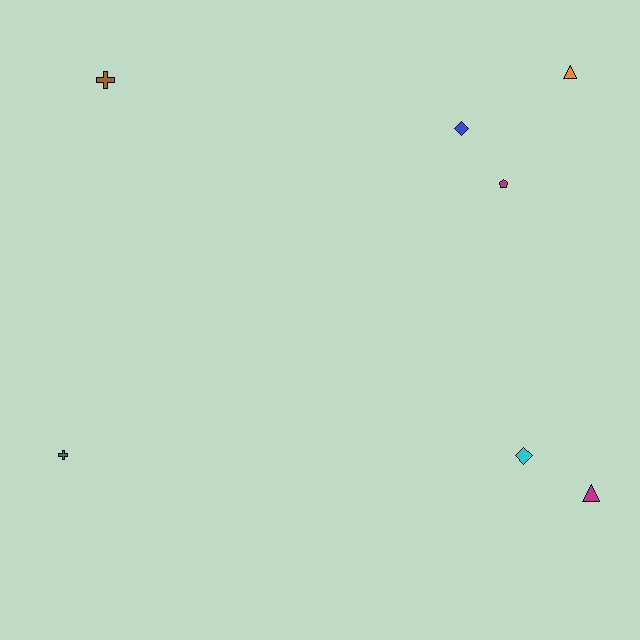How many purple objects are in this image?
There are no purple objects.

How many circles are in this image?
There are no circles.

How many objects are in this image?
There are 7 objects.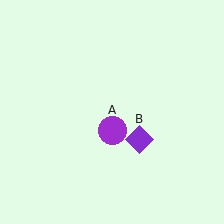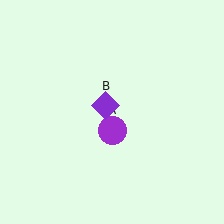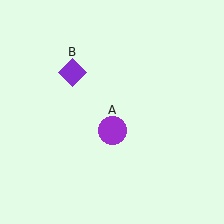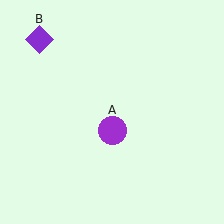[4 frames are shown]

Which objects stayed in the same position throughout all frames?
Purple circle (object A) remained stationary.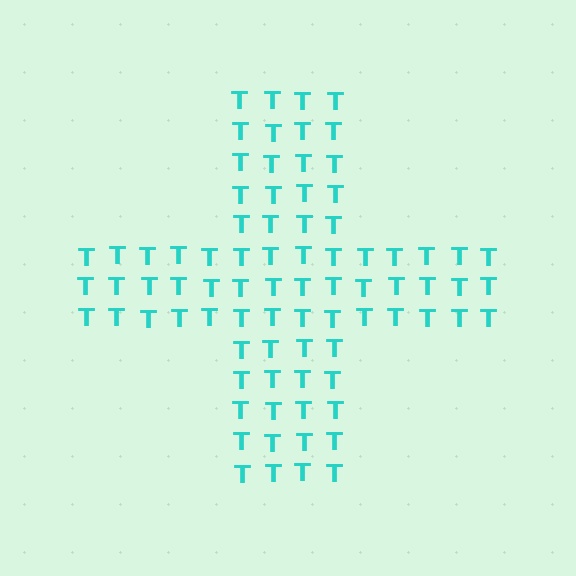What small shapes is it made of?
It is made of small letter T's.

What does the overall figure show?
The overall figure shows a cross.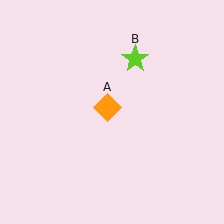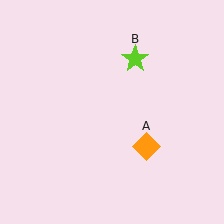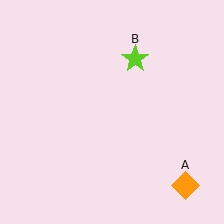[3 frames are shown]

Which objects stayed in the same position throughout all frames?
Lime star (object B) remained stationary.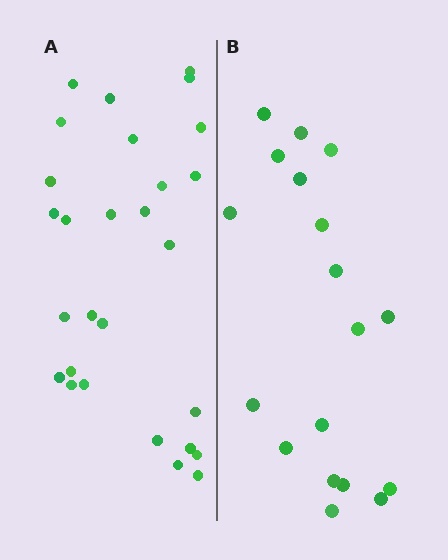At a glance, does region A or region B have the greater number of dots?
Region A (the left region) has more dots.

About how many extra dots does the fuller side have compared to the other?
Region A has roughly 10 or so more dots than region B.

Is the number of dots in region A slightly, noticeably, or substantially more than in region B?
Region A has substantially more. The ratio is roughly 1.6 to 1.